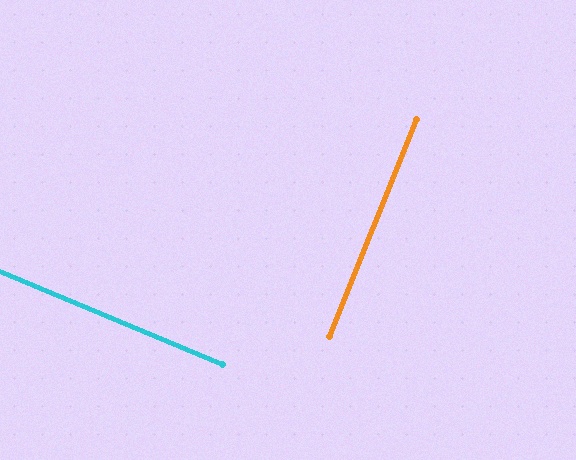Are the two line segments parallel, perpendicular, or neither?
Perpendicular — they meet at approximately 89°.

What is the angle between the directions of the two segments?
Approximately 89 degrees.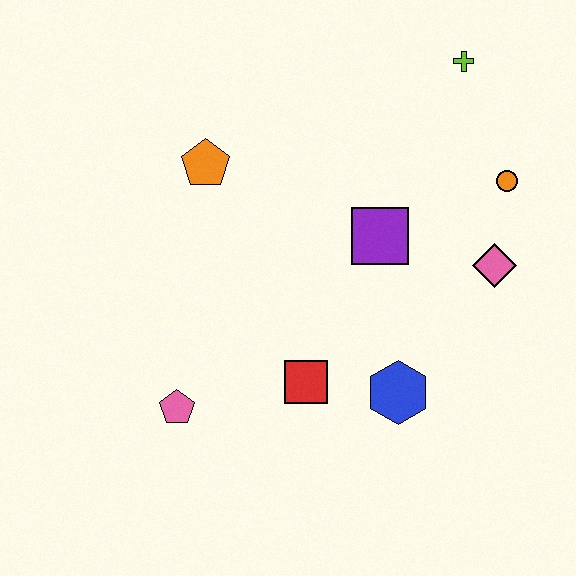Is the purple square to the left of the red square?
No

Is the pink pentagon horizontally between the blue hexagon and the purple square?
No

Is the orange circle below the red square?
No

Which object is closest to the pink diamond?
The orange circle is closest to the pink diamond.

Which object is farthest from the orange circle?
The pink pentagon is farthest from the orange circle.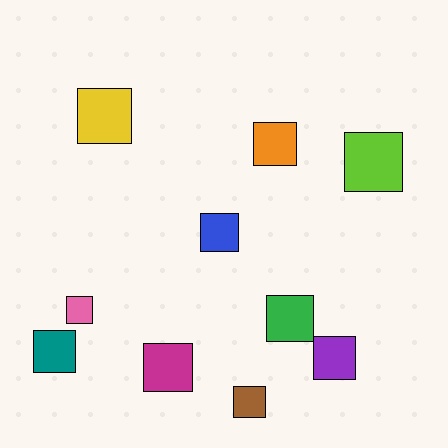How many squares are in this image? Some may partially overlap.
There are 10 squares.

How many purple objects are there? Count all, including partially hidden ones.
There is 1 purple object.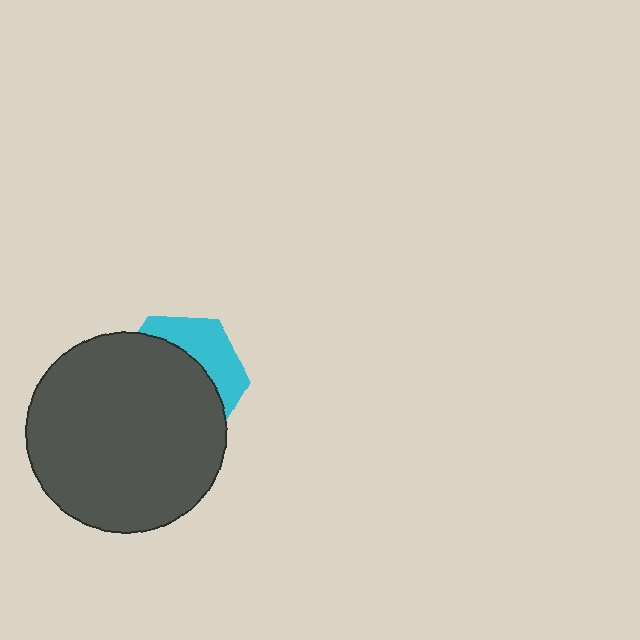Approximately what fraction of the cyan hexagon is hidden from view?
Roughly 67% of the cyan hexagon is hidden behind the dark gray circle.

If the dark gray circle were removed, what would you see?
You would see the complete cyan hexagon.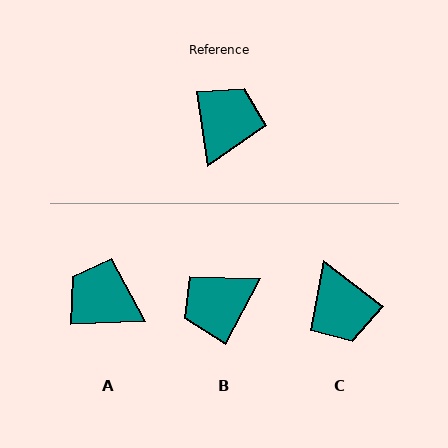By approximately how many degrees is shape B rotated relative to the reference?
Approximately 143 degrees counter-clockwise.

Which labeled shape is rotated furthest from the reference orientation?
B, about 143 degrees away.